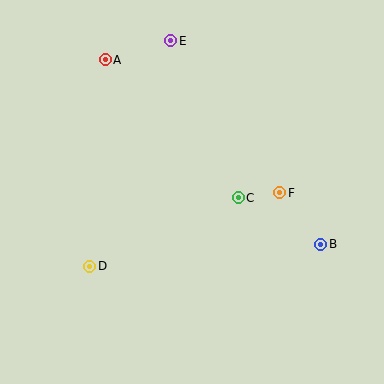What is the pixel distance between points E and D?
The distance between E and D is 240 pixels.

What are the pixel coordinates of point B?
Point B is at (321, 244).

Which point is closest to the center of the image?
Point C at (238, 198) is closest to the center.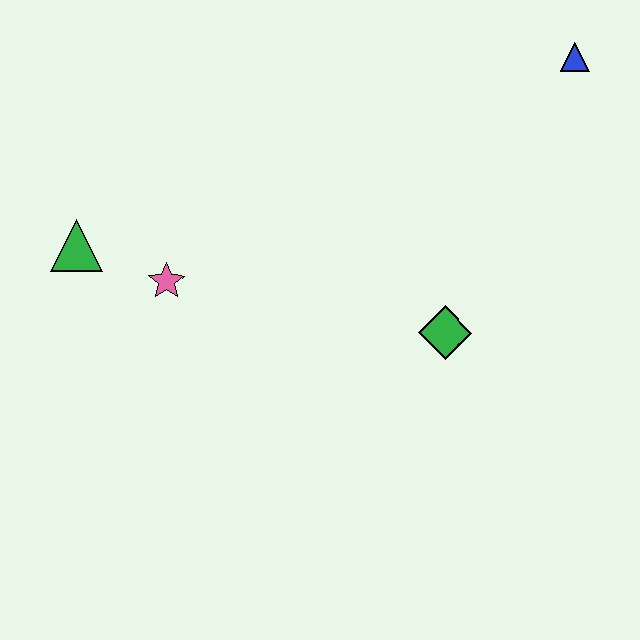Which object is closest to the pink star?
The green triangle is closest to the pink star.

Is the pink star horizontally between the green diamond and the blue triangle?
No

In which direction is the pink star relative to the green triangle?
The pink star is to the right of the green triangle.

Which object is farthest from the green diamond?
The green triangle is farthest from the green diamond.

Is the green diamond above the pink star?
No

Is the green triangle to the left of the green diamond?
Yes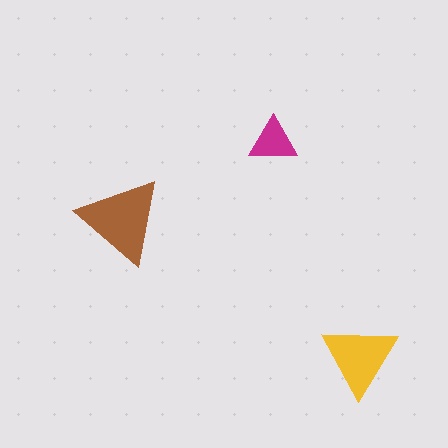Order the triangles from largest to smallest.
the brown one, the yellow one, the magenta one.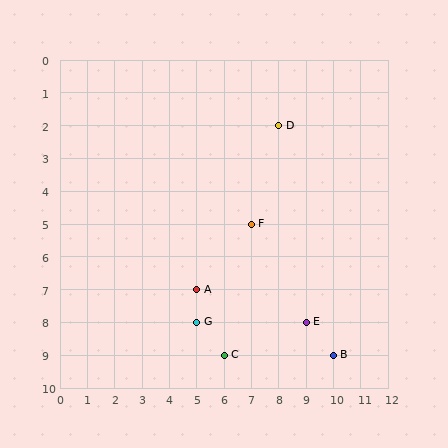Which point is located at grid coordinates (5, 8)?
Point G is at (5, 8).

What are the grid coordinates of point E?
Point E is at grid coordinates (9, 8).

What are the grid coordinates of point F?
Point F is at grid coordinates (7, 5).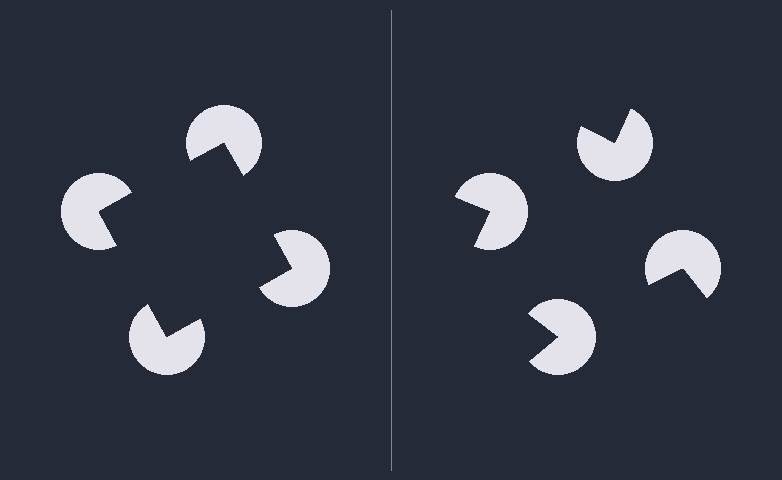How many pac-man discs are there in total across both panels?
8 — 4 on each side.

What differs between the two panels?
The pac-man discs are positioned identically on both sides; only the wedge orientations differ. On the left they align to a square; on the right they are misaligned.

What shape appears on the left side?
An illusory square.